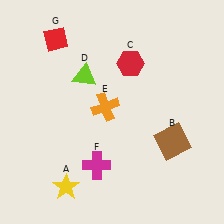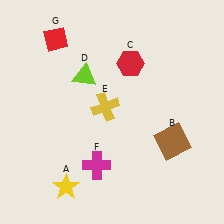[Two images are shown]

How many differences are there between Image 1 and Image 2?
There is 1 difference between the two images.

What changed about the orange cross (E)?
In Image 1, E is orange. In Image 2, it changed to yellow.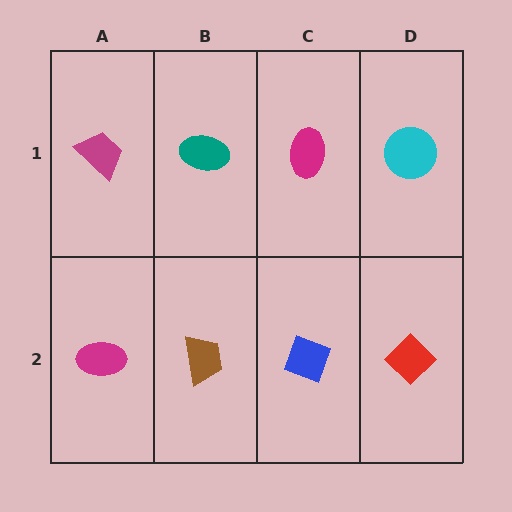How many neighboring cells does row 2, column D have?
2.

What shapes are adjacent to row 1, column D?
A red diamond (row 2, column D), a magenta ellipse (row 1, column C).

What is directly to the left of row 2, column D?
A blue diamond.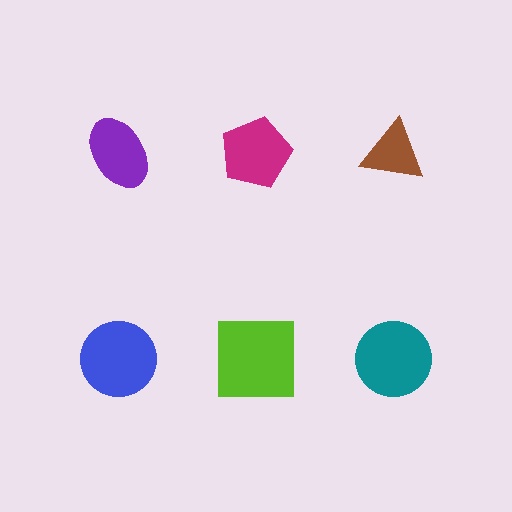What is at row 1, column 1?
A purple ellipse.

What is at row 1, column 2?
A magenta pentagon.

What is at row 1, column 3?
A brown triangle.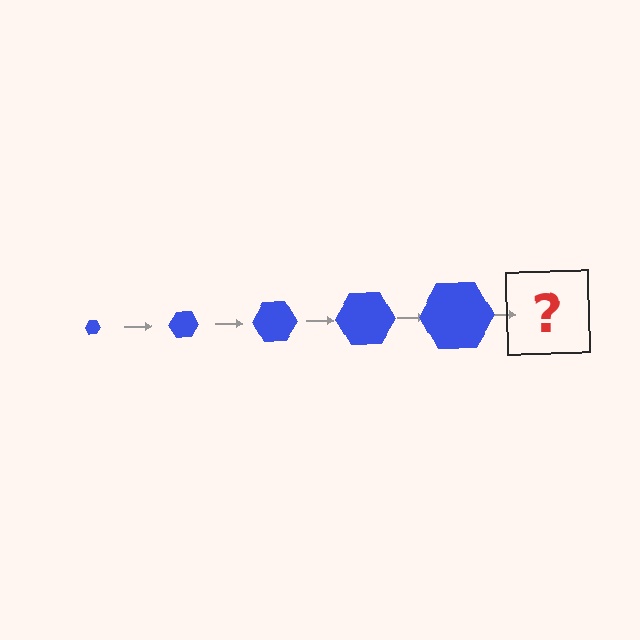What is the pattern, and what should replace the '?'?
The pattern is that the hexagon gets progressively larger each step. The '?' should be a blue hexagon, larger than the previous one.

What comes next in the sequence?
The next element should be a blue hexagon, larger than the previous one.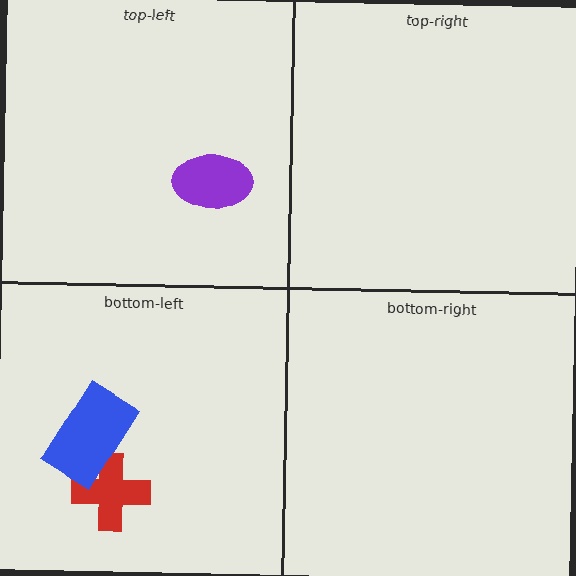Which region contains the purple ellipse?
The top-left region.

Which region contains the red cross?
The bottom-left region.